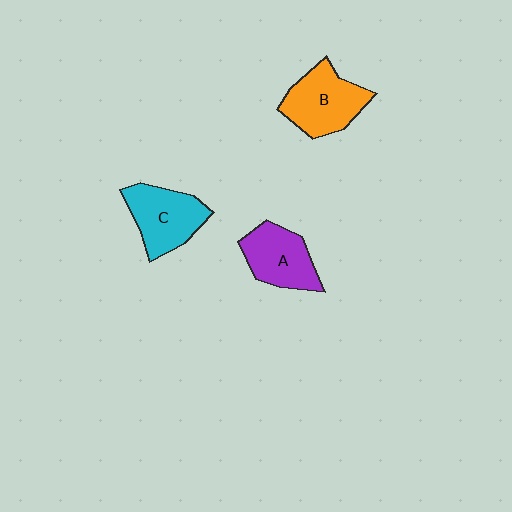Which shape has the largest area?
Shape B (orange).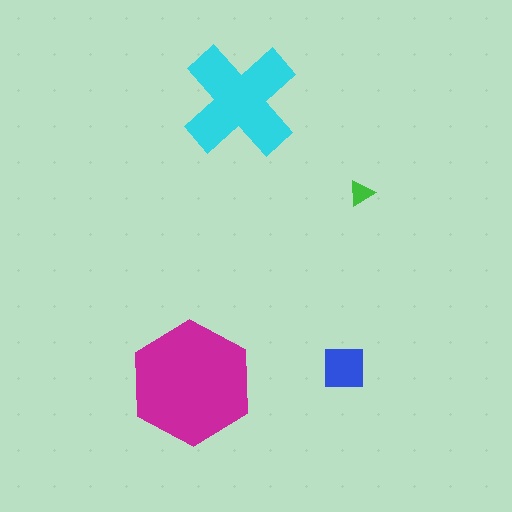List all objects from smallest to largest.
The green triangle, the blue square, the cyan cross, the magenta hexagon.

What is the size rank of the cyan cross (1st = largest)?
2nd.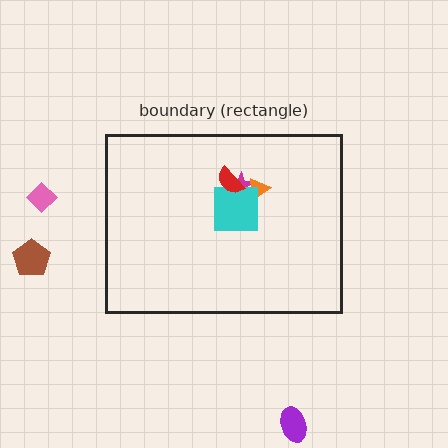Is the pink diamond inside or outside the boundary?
Outside.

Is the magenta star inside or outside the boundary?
Inside.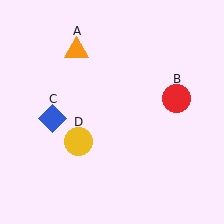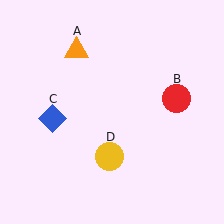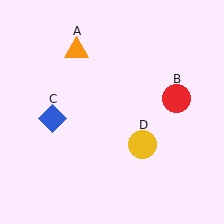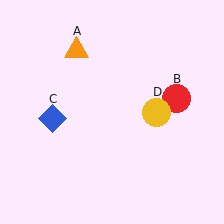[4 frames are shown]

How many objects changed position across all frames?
1 object changed position: yellow circle (object D).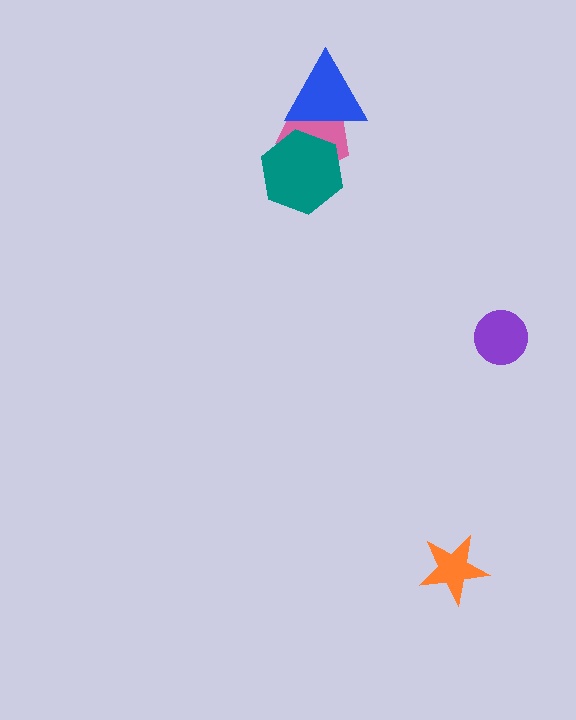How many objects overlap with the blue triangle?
2 objects overlap with the blue triangle.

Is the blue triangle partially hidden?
No, no other shape covers it.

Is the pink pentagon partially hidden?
Yes, it is partially covered by another shape.